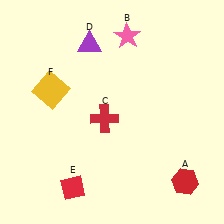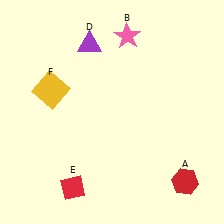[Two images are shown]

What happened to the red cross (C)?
The red cross (C) was removed in Image 2. It was in the bottom-left area of Image 1.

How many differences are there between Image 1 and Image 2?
There is 1 difference between the two images.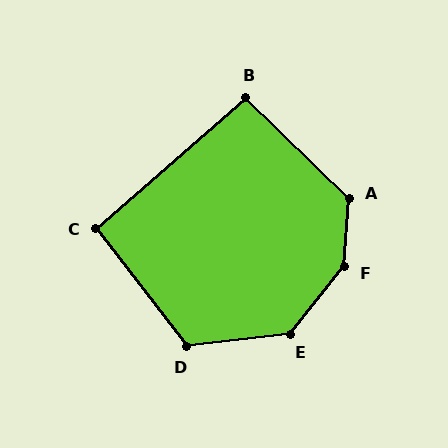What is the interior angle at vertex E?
Approximately 136 degrees (obtuse).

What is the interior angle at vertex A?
Approximately 130 degrees (obtuse).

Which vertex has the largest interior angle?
F, at approximately 145 degrees.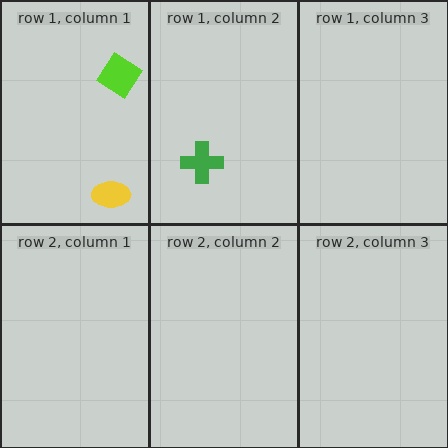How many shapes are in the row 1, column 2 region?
1.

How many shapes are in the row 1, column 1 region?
2.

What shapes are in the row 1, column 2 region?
The green cross.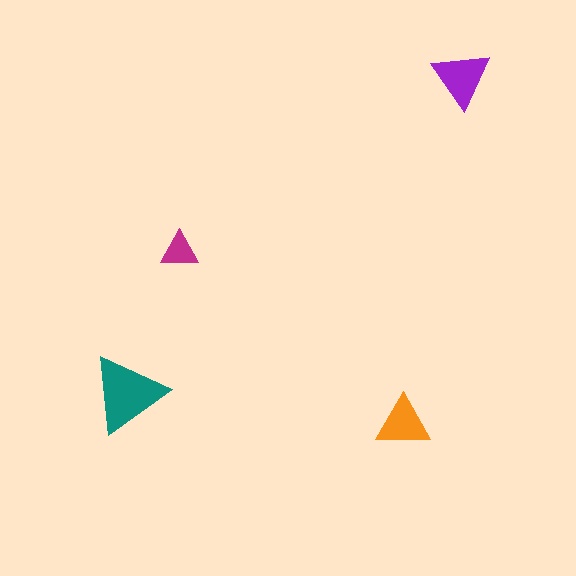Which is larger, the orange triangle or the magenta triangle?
The orange one.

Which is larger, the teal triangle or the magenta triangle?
The teal one.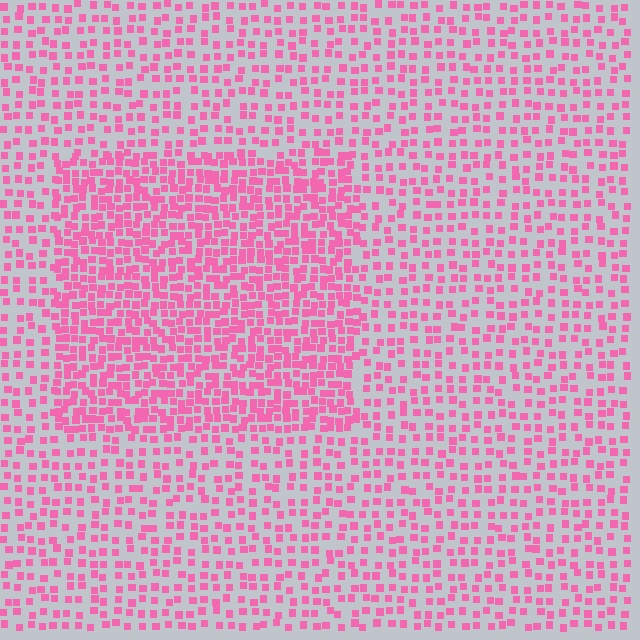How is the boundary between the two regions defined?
The boundary is defined by a change in element density (approximately 2.0x ratio). All elements are the same color, size, and shape.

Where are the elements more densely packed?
The elements are more densely packed inside the rectangle boundary.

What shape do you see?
I see a rectangle.